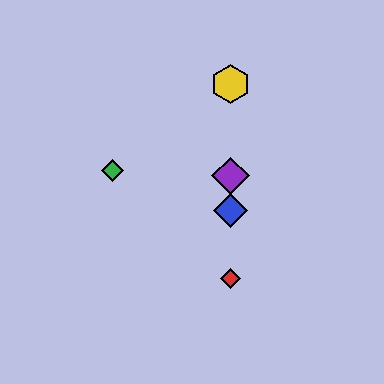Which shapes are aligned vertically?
The red diamond, the blue diamond, the yellow hexagon, the purple diamond are aligned vertically.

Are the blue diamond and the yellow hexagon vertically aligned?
Yes, both are at x≈230.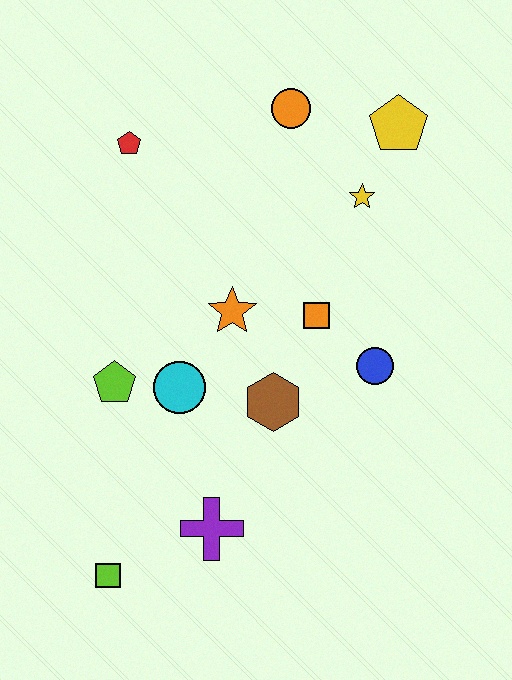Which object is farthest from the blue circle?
The lime square is farthest from the blue circle.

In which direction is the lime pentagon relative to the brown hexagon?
The lime pentagon is to the left of the brown hexagon.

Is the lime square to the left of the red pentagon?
Yes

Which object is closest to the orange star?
The orange square is closest to the orange star.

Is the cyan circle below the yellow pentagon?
Yes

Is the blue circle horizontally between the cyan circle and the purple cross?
No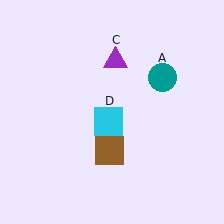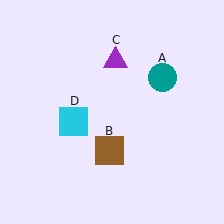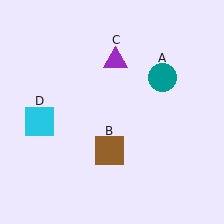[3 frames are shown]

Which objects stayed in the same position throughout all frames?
Teal circle (object A) and brown square (object B) and purple triangle (object C) remained stationary.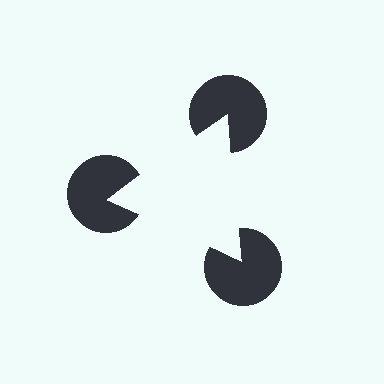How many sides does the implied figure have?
3 sides.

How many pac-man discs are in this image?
There are 3 — one at each vertex of the illusory triangle.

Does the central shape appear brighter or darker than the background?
It typically appears slightly brighter than the background, even though no actual brightness change is drawn.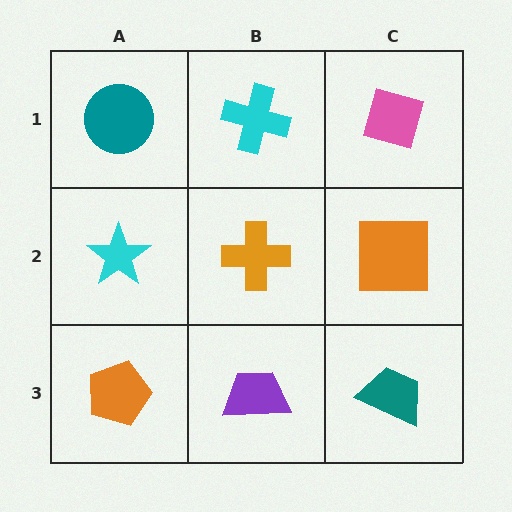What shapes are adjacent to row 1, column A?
A cyan star (row 2, column A), a cyan cross (row 1, column B).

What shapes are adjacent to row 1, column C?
An orange square (row 2, column C), a cyan cross (row 1, column B).